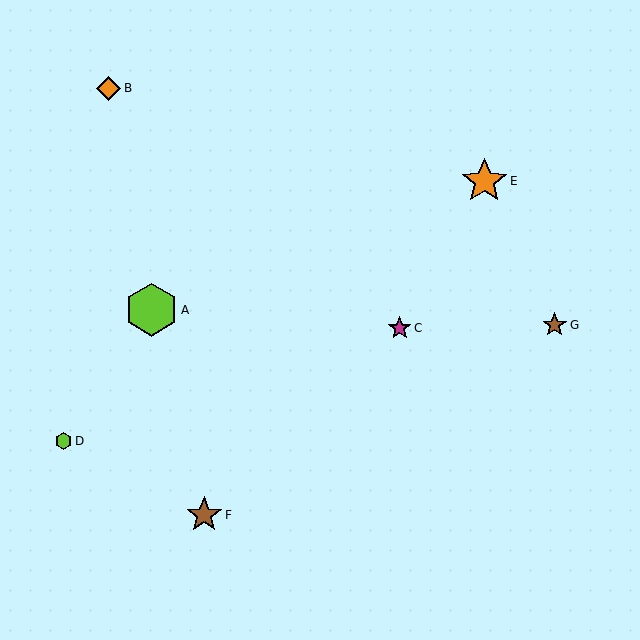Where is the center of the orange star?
The center of the orange star is at (484, 181).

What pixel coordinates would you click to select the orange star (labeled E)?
Click at (484, 181) to select the orange star E.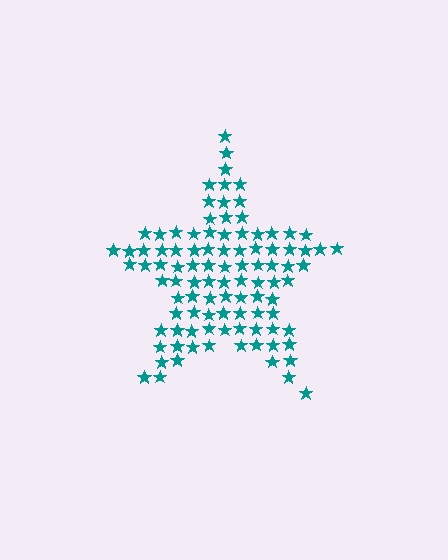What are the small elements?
The small elements are stars.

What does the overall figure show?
The overall figure shows a star.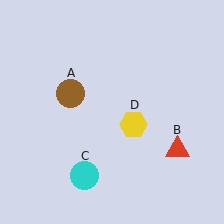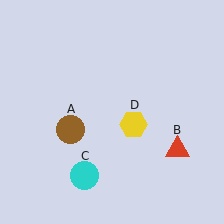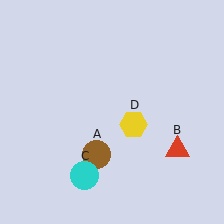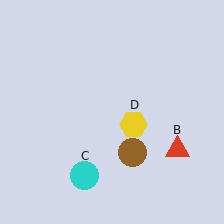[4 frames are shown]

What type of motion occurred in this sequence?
The brown circle (object A) rotated counterclockwise around the center of the scene.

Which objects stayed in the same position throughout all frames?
Red triangle (object B) and cyan circle (object C) and yellow hexagon (object D) remained stationary.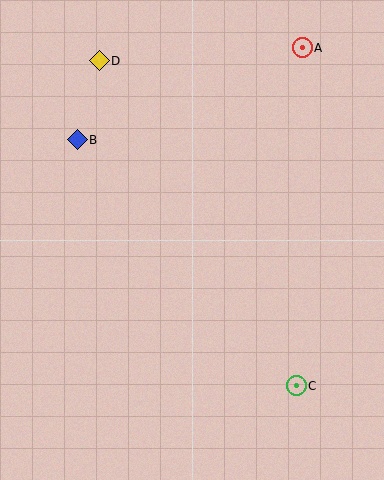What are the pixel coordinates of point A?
Point A is at (302, 48).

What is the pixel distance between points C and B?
The distance between C and B is 329 pixels.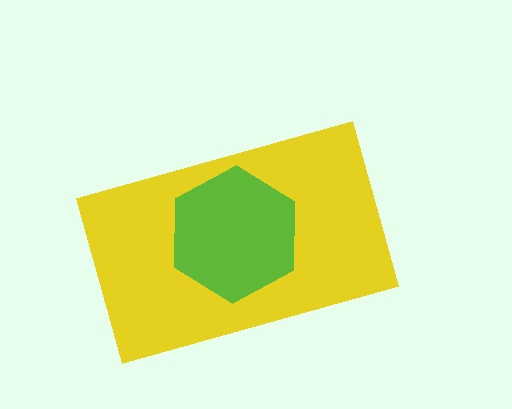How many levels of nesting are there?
2.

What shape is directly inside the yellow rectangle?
The lime hexagon.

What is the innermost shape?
The lime hexagon.